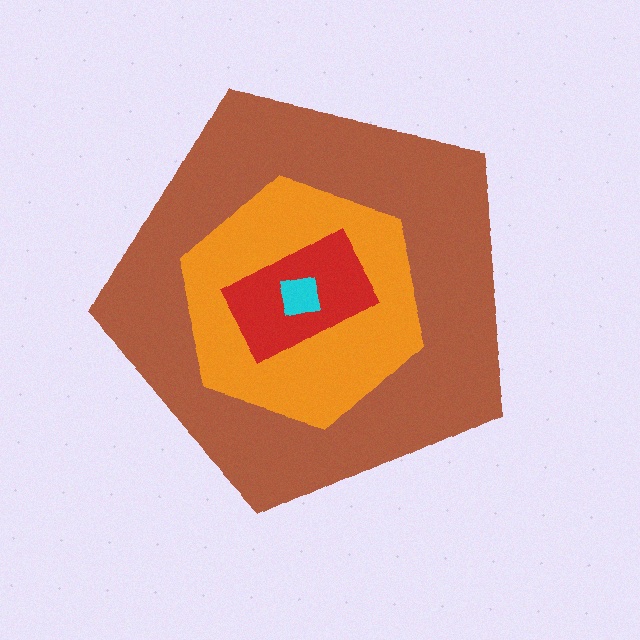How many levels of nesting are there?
4.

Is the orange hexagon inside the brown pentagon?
Yes.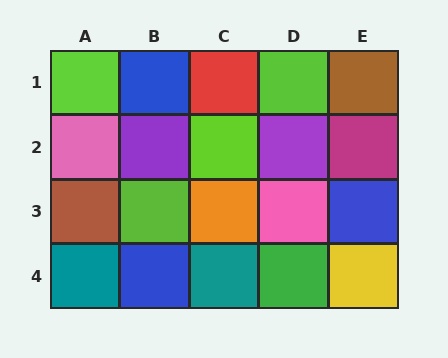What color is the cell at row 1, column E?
Brown.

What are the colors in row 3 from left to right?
Brown, lime, orange, pink, blue.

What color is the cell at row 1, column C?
Red.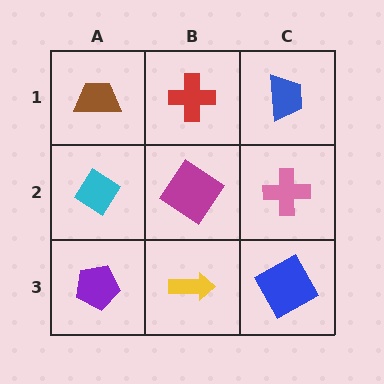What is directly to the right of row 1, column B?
A blue trapezoid.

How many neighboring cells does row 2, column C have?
3.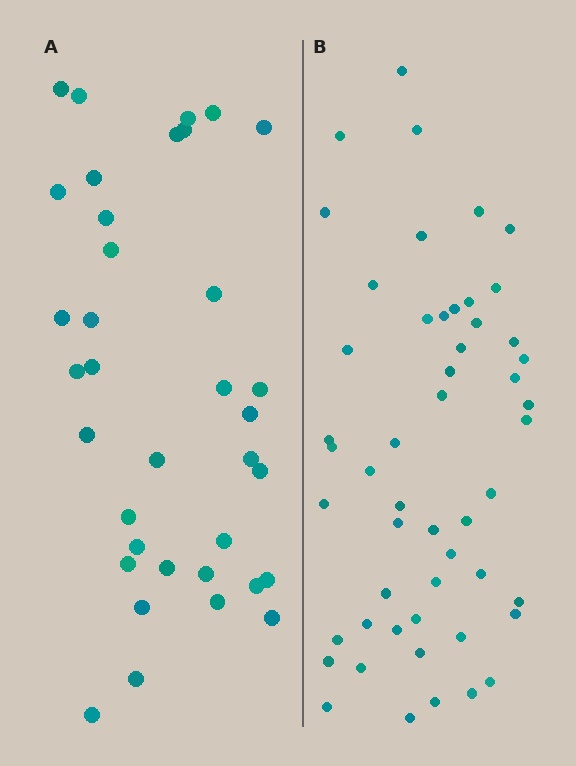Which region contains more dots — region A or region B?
Region B (the right region) has more dots.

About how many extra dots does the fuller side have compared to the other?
Region B has approximately 15 more dots than region A.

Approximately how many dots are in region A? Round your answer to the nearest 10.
About 40 dots. (The exact count is 36, which rounds to 40.)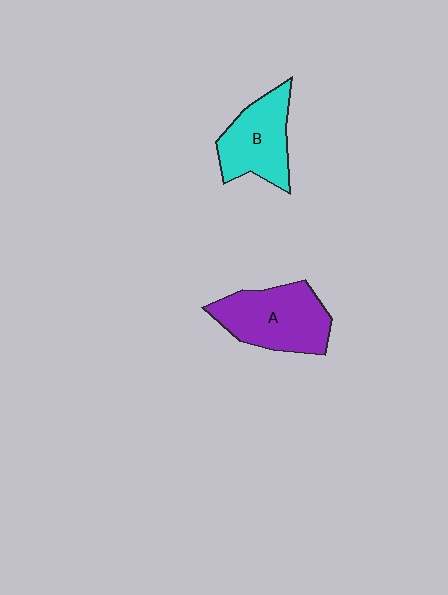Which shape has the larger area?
Shape A (purple).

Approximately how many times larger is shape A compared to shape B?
Approximately 1.2 times.